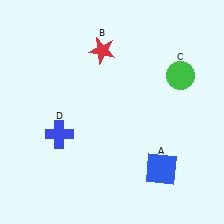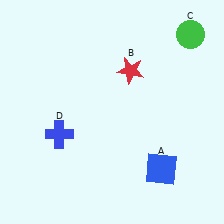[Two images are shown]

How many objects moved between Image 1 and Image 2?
2 objects moved between the two images.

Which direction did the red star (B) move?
The red star (B) moved right.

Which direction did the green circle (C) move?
The green circle (C) moved up.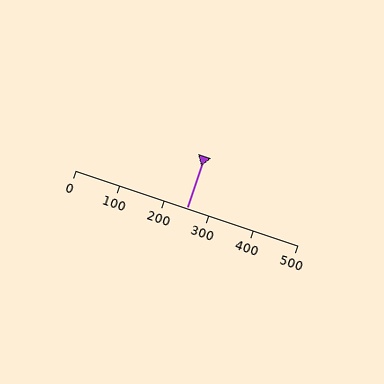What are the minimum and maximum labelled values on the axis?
The axis runs from 0 to 500.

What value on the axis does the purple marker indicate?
The marker indicates approximately 250.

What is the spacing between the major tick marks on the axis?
The major ticks are spaced 100 apart.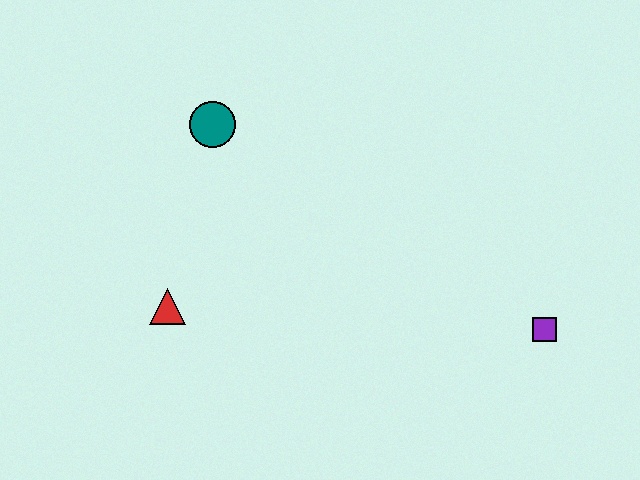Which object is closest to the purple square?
The red triangle is closest to the purple square.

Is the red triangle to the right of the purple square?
No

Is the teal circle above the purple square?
Yes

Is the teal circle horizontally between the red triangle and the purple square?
Yes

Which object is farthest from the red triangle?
The purple square is farthest from the red triangle.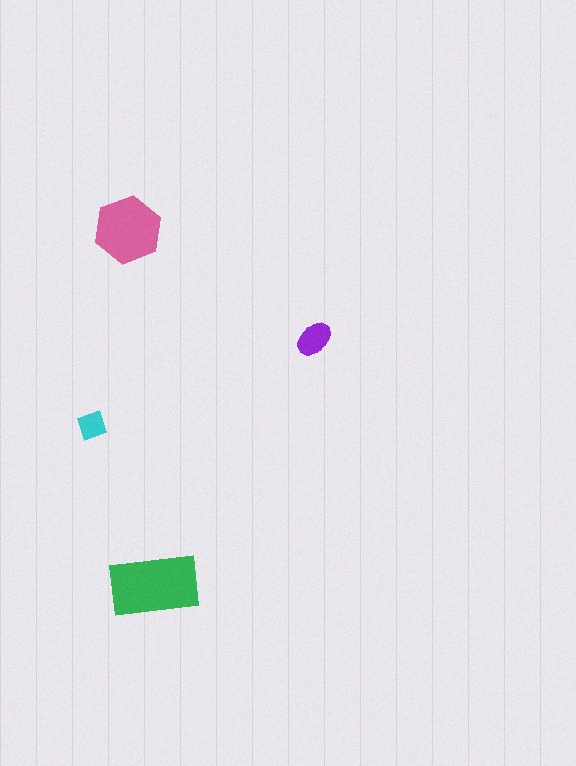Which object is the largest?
The green rectangle.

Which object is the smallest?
The cyan diamond.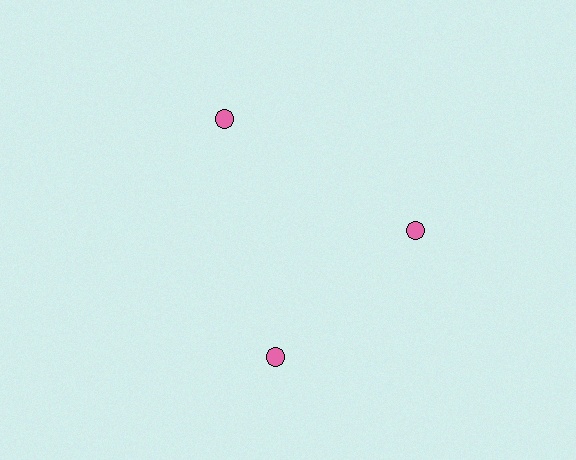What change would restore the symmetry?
The symmetry would be restored by rotating it back into even spacing with its neighbors so that all 3 circles sit at equal angles and equal distance from the center.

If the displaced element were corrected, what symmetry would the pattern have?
It would have 3-fold rotational symmetry — the pattern would map onto itself every 120 degrees.